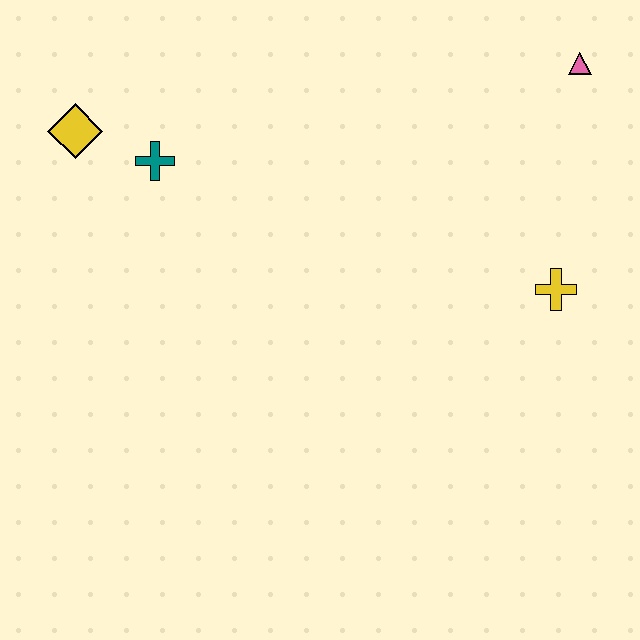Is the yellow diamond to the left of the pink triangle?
Yes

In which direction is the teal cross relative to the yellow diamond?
The teal cross is to the right of the yellow diamond.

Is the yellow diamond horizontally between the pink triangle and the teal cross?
No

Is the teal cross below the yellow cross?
No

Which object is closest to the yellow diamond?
The teal cross is closest to the yellow diamond.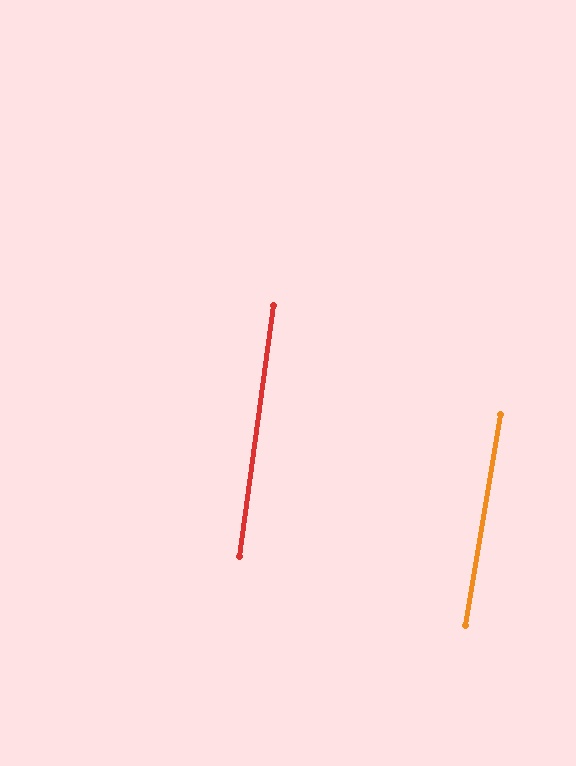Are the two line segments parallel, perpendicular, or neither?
Parallel — their directions differ by only 1.6°.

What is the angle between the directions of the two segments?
Approximately 2 degrees.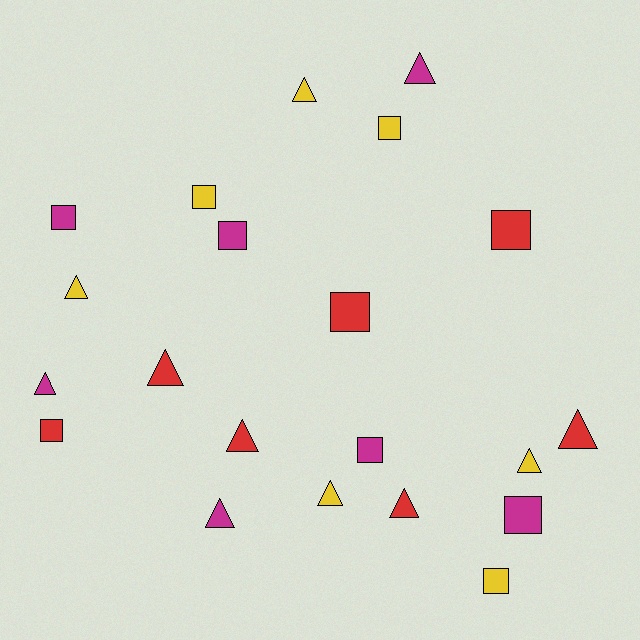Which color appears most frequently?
Red, with 7 objects.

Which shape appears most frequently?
Triangle, with 11 objects.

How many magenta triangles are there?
There are 3 magenta triangles.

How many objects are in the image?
There are 21 objects.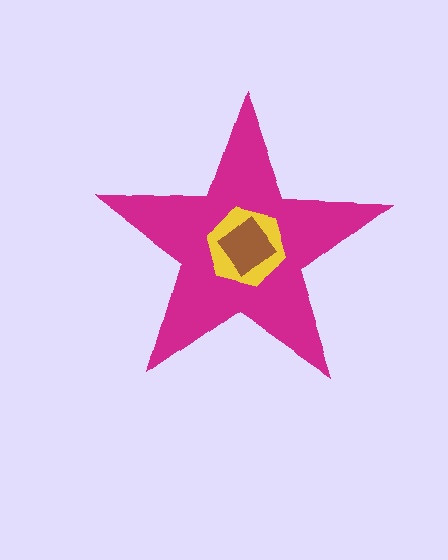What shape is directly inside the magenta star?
The yellow hexagon.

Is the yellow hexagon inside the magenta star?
Yes.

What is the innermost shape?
The brown diamond.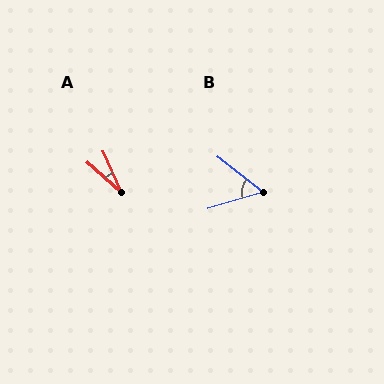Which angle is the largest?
B, at approximately 54 degrees.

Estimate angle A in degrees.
Approximately 24 degrees.